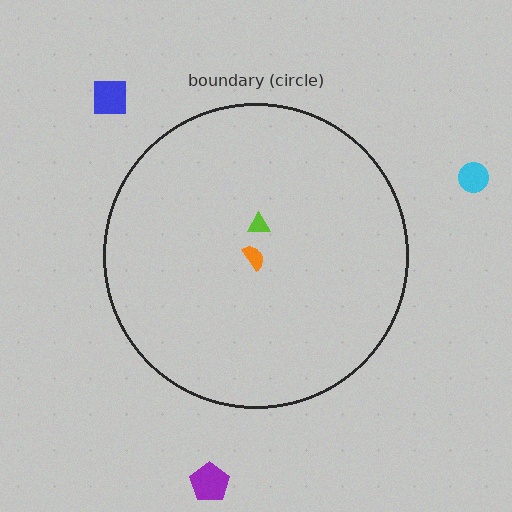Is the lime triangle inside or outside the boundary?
Inside.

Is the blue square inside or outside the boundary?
Outside.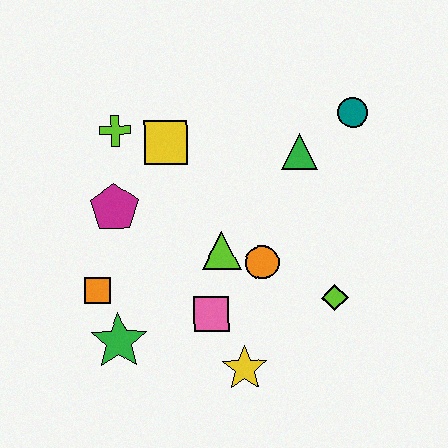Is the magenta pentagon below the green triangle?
Yes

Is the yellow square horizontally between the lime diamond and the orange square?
Yes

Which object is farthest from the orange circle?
The lime cross is farthest from the orange circle.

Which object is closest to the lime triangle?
The orange circle is closest to the lime triangle.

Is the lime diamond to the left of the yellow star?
No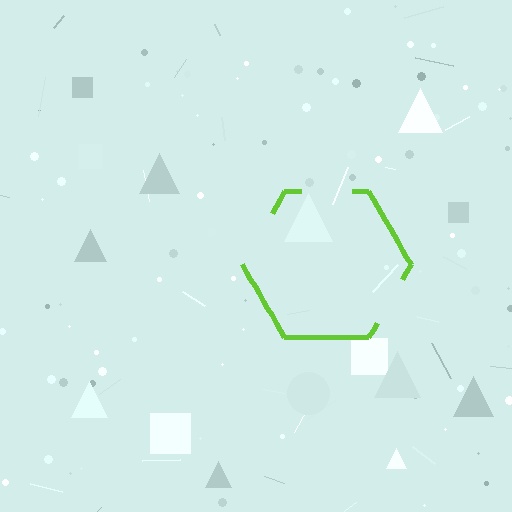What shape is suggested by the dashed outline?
The dashed outline suggests a hexagon.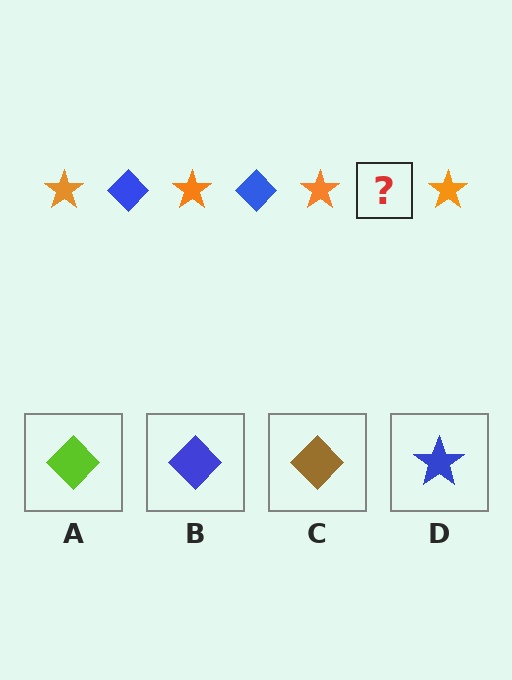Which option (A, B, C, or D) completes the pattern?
B.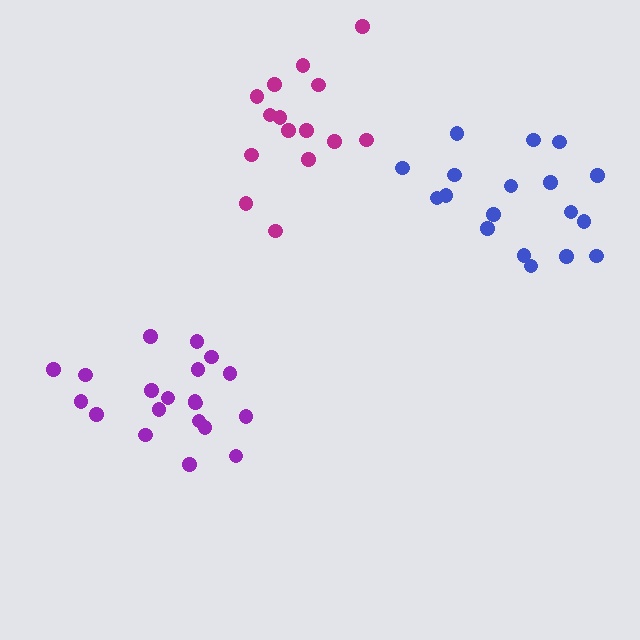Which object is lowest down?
The purple cluster is bottommost.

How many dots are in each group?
Group 1: 20 dots, Group 2: 18 dots, Group 3: 15 dots (53 total).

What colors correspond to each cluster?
The clusters are colored: purple, blue, magenta.